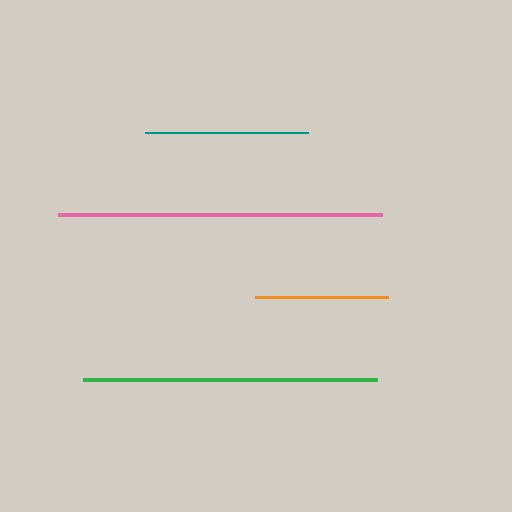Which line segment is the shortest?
The orange line is the shortest at approximately 132 pixels.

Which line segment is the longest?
The pink line is the longest at approximately 324 pixels.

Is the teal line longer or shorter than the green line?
The green line is longer than the teal line.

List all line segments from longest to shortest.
From longest to shortest: pink, green, teal, orange.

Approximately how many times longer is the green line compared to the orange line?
The green line is approximately 2.2 times the length of the orange line.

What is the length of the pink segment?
The pink segment is approximately 324 pixels long.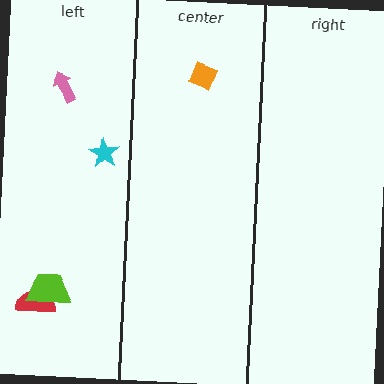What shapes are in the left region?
The red semicircle, the cyan star, the lime trapezoid, the pink arrow.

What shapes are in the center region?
The orange diamond.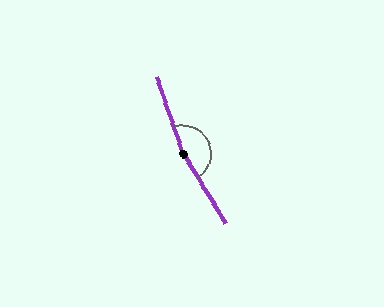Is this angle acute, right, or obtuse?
It is obtuse.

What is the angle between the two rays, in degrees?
Approximately 168 degrees.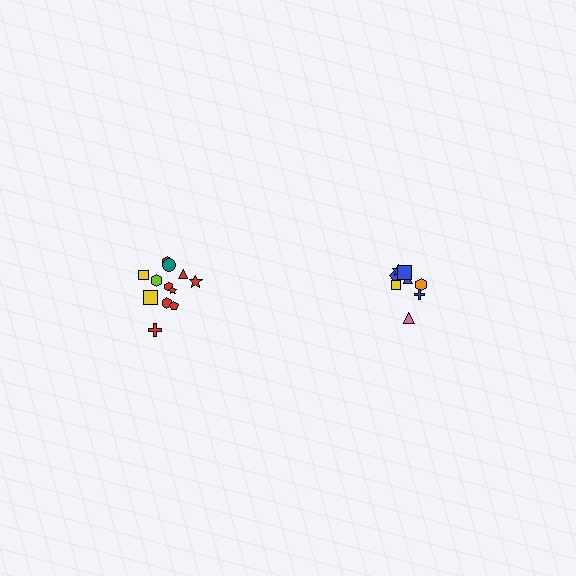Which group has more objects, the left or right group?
The left group.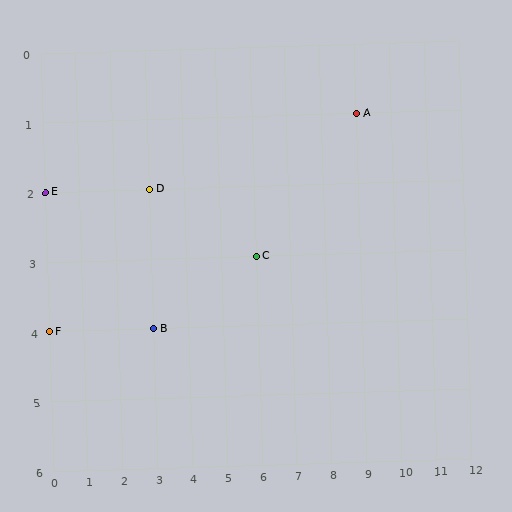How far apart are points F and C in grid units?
Points F and C are 6 columns and 1 row apart (about 6.1 grid units diagonally).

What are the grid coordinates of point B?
Point B is at grid coordinates (3, 4).